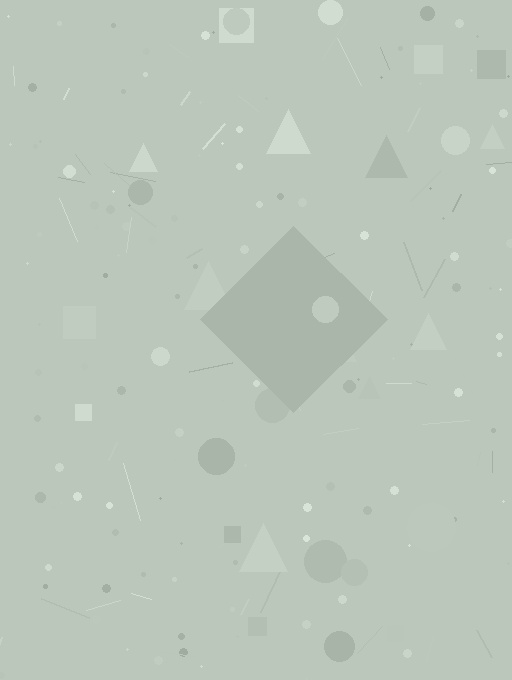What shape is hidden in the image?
A diamond is hidden in the image.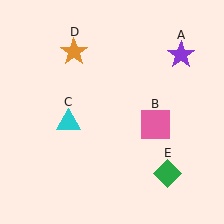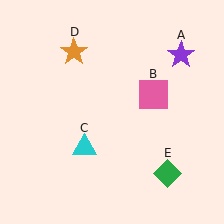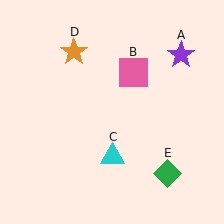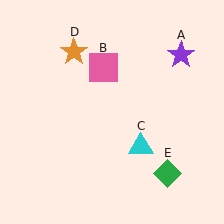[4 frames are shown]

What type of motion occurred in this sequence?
The pink square (object B), cyan triangle (object C) rotated counterclockwise around the center of the scene.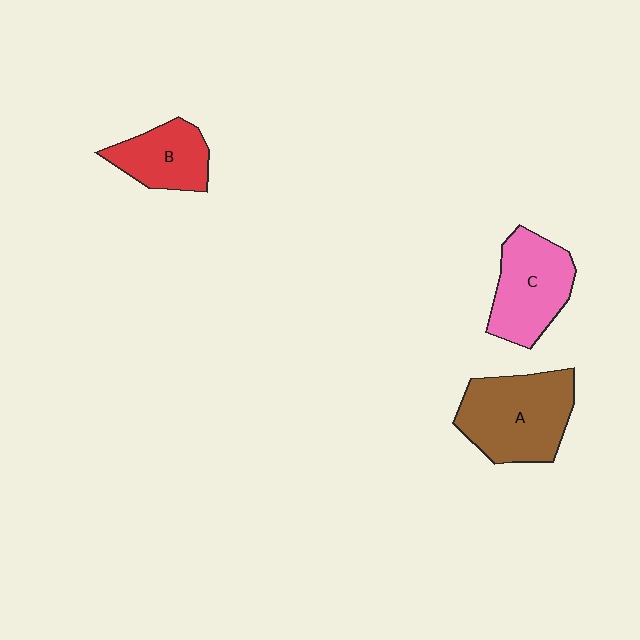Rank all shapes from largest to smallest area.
From largest to smallest: A (brown), C (pink), B (red).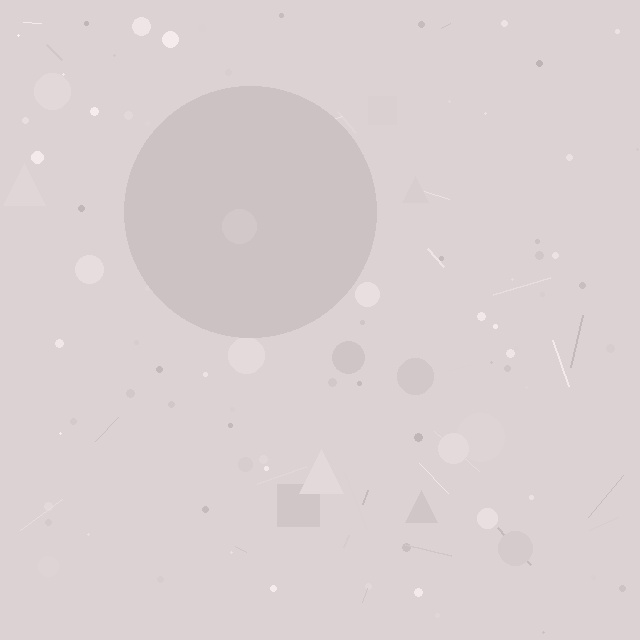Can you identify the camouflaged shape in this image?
The camouflaged shape is a circle.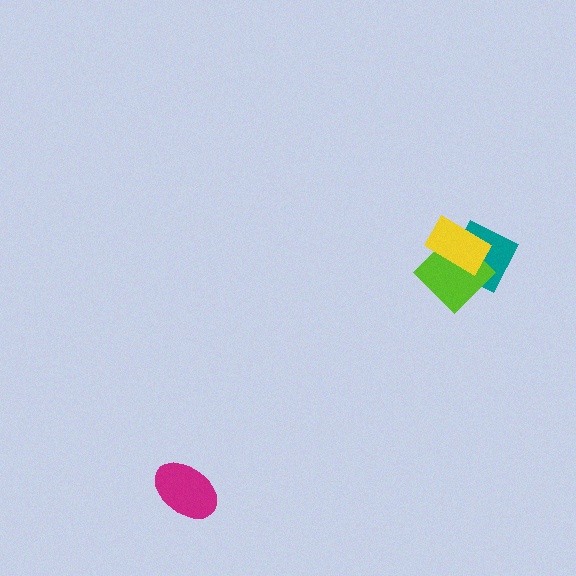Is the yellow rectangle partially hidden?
No, no other shape covers it.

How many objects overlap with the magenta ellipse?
0 objects overlap with the magenta ellipse.